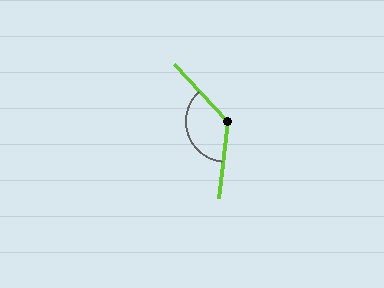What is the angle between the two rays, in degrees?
Approximately 130 degrees.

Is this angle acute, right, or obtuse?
It is obtuse.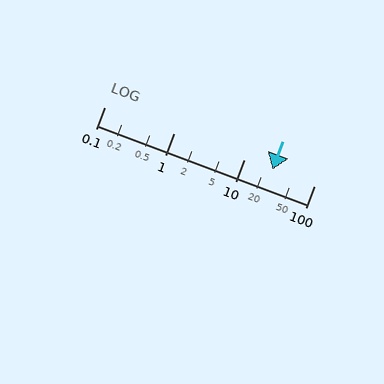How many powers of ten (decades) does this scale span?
The scale spans 3 decades, from 0.1 to 100.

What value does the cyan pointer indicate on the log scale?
The pointer indicates approximately 25.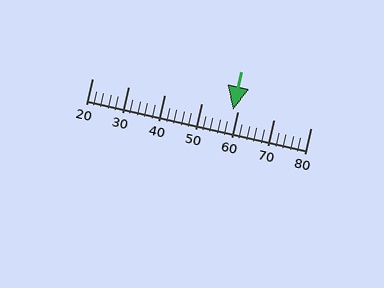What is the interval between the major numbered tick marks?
The major tick marks are spaced 10 units apart.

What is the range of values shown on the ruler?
The ruler shows values from 20 to 80.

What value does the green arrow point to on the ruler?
The green arrow points to approximately 59.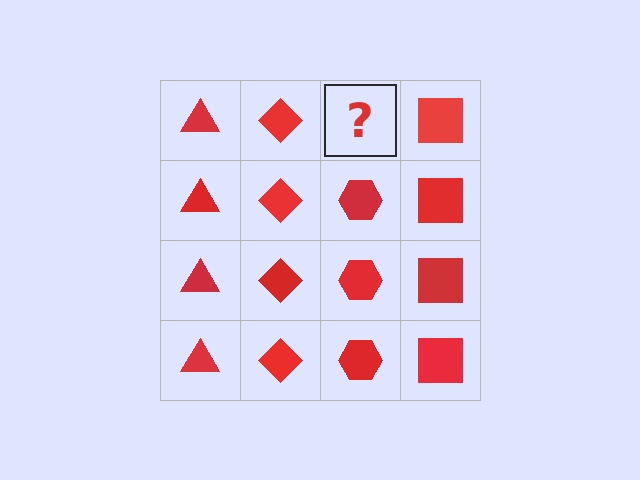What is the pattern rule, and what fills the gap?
The rule is that each column has a consistent shape. The gap should be filled with a red hexagon.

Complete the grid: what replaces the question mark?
The question mark should be replaced with a red hexagon.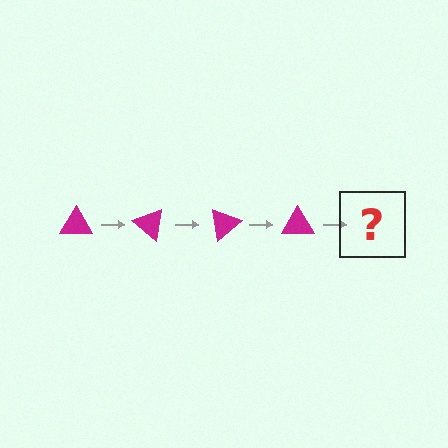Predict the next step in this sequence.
The next step is a magenta triangle rotated 160 degrees.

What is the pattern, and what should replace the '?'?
The pattern is that the triangle rotates 40 degrees each step. The '?' should be a magenta triangle rotated 160 degrees.